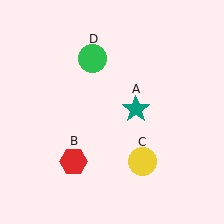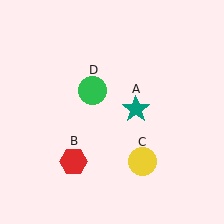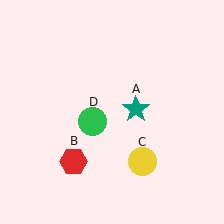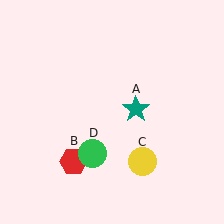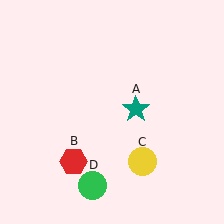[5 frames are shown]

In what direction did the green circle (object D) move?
The green circle (object D) moved down.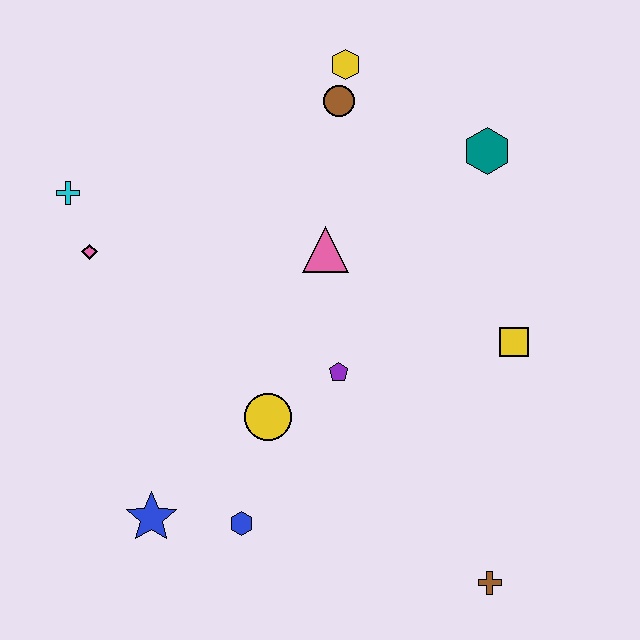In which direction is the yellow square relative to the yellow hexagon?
The yellow square is below the yellow hexagon.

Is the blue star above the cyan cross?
No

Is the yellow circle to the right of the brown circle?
No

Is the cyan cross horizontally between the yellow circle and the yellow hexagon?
No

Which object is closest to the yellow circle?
The purple pentagon is closest to the yellow circle.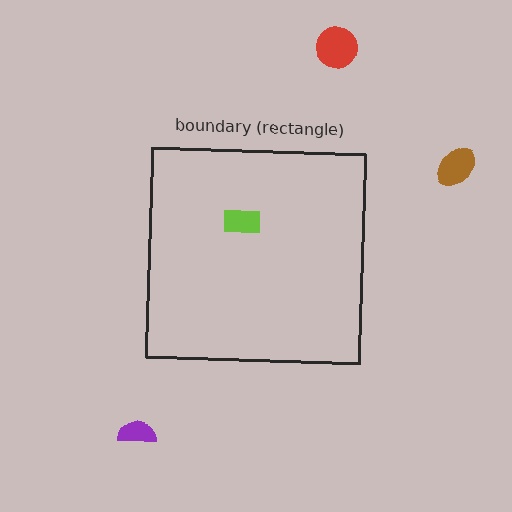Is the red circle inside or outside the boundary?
Outside.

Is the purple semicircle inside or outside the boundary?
Outside.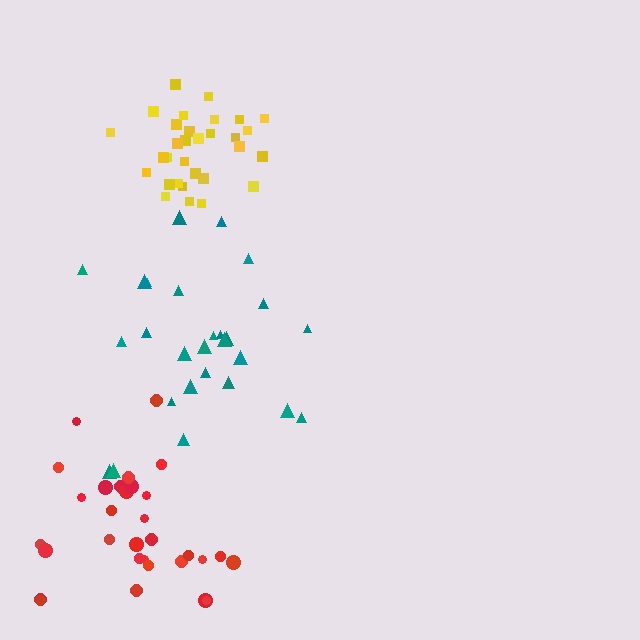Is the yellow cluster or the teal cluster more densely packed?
Yellow.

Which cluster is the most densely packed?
Yellow.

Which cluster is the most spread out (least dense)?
Red.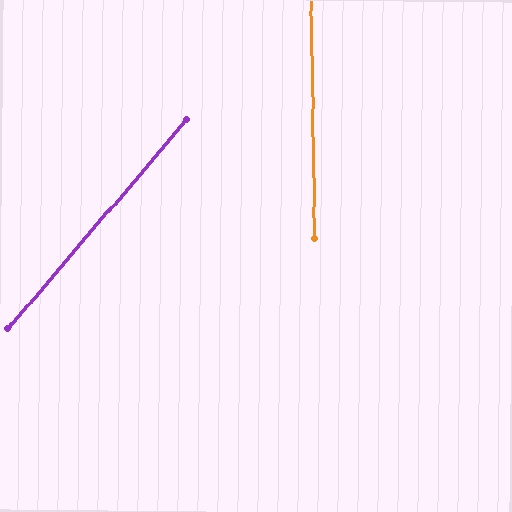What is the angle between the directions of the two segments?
Approximately 42 degrees.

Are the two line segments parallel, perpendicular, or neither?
Neither parallel nor perpendicular — they differ by about 42°.